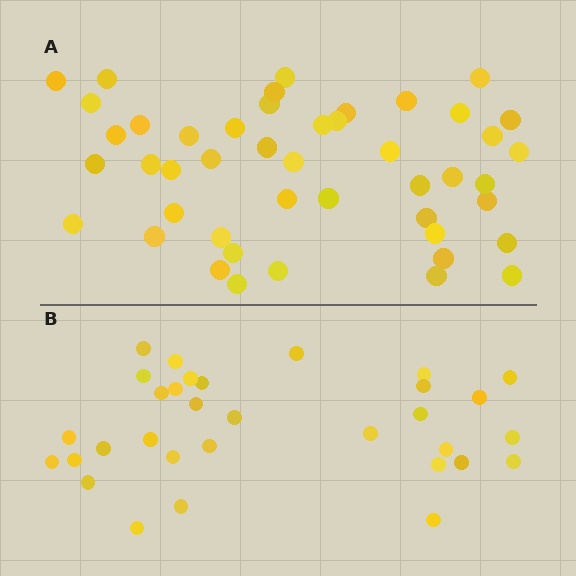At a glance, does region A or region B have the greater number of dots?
Region A (the top region) has more dots.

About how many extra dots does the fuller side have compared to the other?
Region A has approximately 15 more dots than region B.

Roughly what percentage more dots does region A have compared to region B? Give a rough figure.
About 45% more.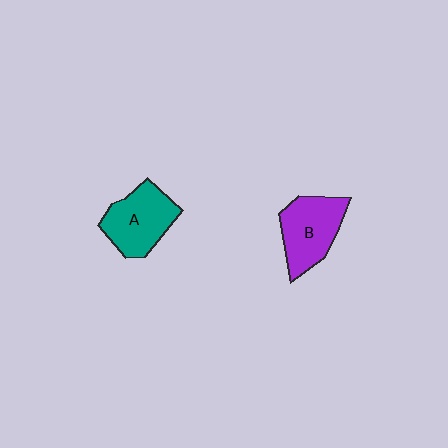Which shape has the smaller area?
Shape A (teal).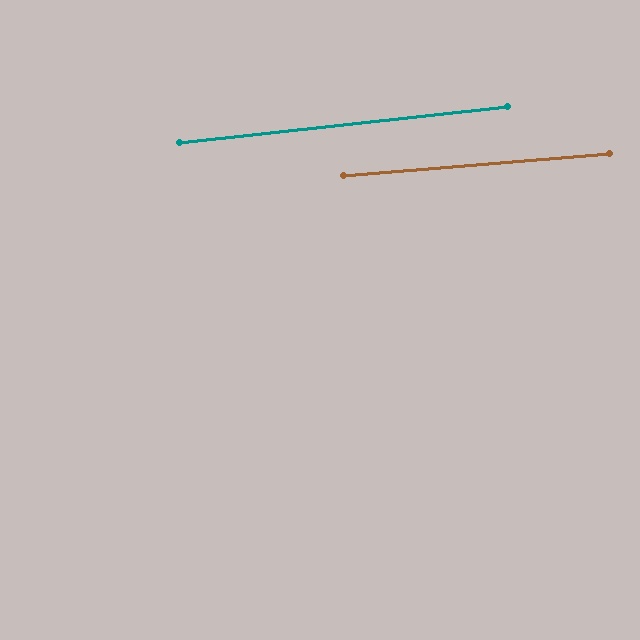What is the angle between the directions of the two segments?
Approximately 1 degree.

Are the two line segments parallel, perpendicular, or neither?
Parallel — their directions differ by only 1.4°.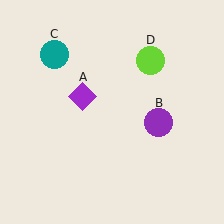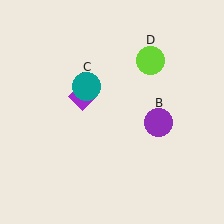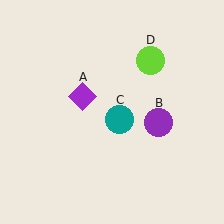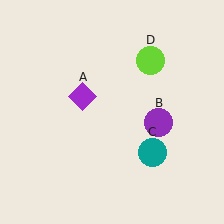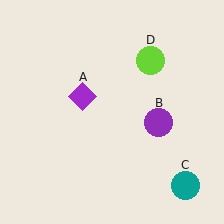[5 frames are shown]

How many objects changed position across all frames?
1 object changed position: teal circle (object C).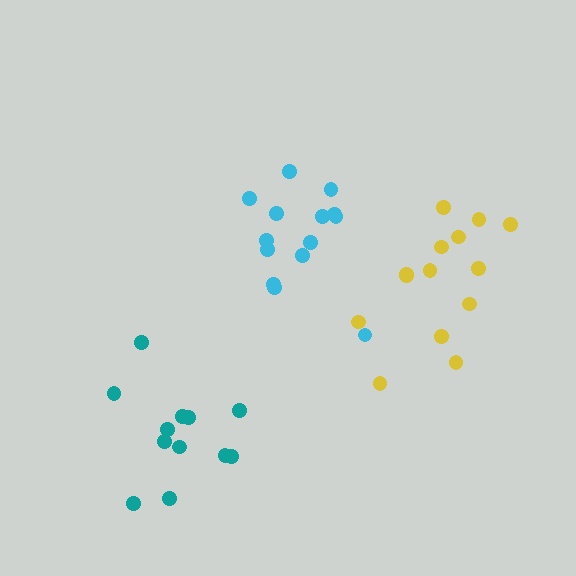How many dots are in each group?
Group 1: 12 dots, Group 2: 14 dots, Group 3: 14 dots (40 total).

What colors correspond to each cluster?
The clusters are colored: teal, yellow, cyan.